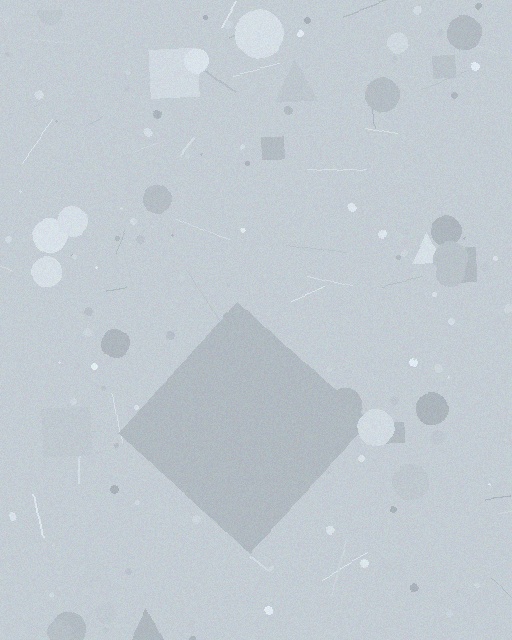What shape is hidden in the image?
A diamond is hidden in the image.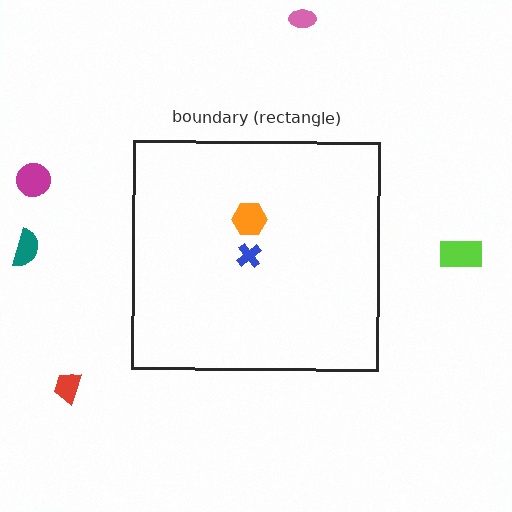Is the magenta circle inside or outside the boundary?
Outside.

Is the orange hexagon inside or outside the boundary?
Inside.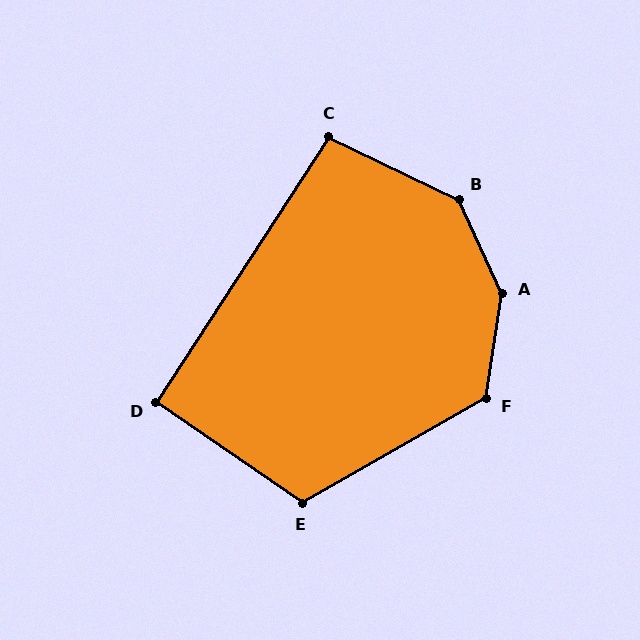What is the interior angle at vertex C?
Approximately 97 degrees (obtuse).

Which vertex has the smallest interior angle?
D, at approximately 91 degrees.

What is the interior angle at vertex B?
Approximately 140 degrees (obtuse).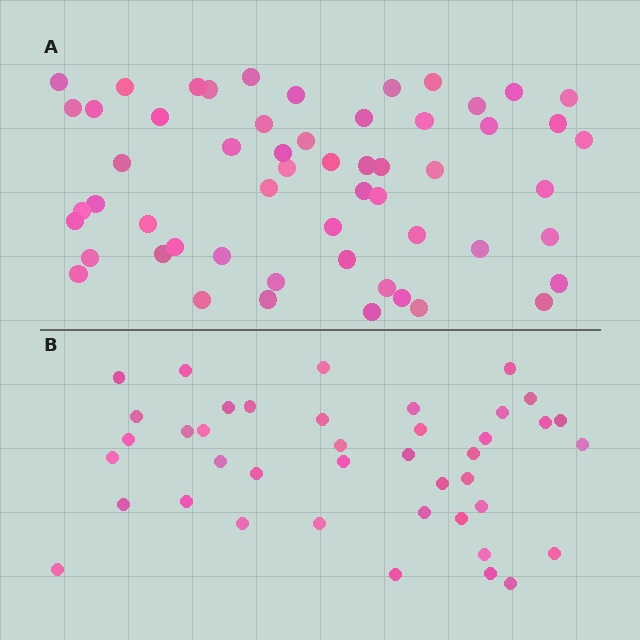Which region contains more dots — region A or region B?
Region A (the top region) has more dots.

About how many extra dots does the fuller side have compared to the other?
Region A has approximately 15 more dots than region B.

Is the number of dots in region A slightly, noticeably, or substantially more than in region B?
Region A has noticeably more, but not dramatically so. The ratio is roughly 1.4 to 1.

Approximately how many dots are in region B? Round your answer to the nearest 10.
About 40 dots. (The exact count is 41, which rounds to 40.)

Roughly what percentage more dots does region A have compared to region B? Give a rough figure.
About 35% more.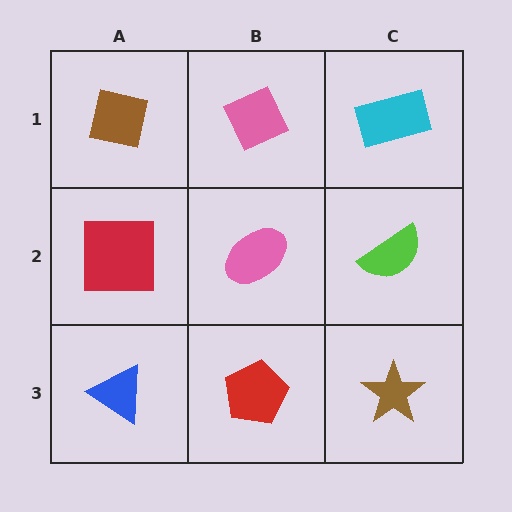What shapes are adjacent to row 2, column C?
A cyan rectangle (row 1, column C), a brown star (row 3, column C), a pink ellipse (row 2, column B).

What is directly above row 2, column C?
A cyan rectangle.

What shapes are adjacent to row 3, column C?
A lime semicircle (row 2, column C), a red pentagon (row 3, column B).